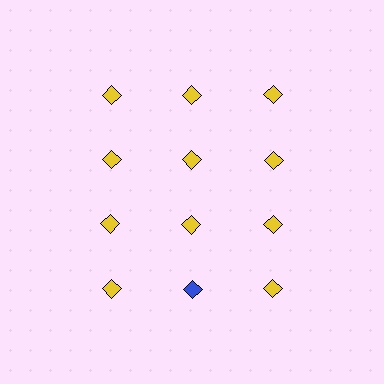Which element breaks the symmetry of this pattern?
The blue diamond in the fourth row, second from left column breaks the symmetry. All other shapes are yellow diamonds.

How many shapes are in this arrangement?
There are 12 shapes arranged in a grid pattern.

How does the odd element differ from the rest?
It has a different color: blue instead of yellow.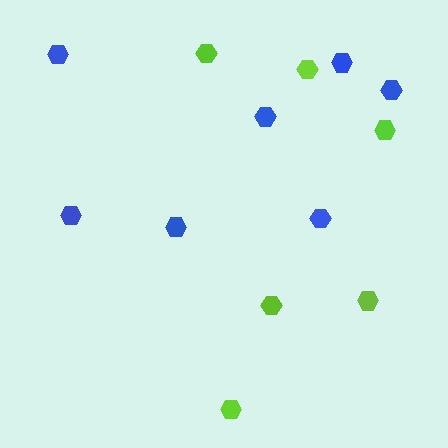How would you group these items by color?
There are 2 groups: one group of lime hexagons (6) and one group of blue hexagons (7).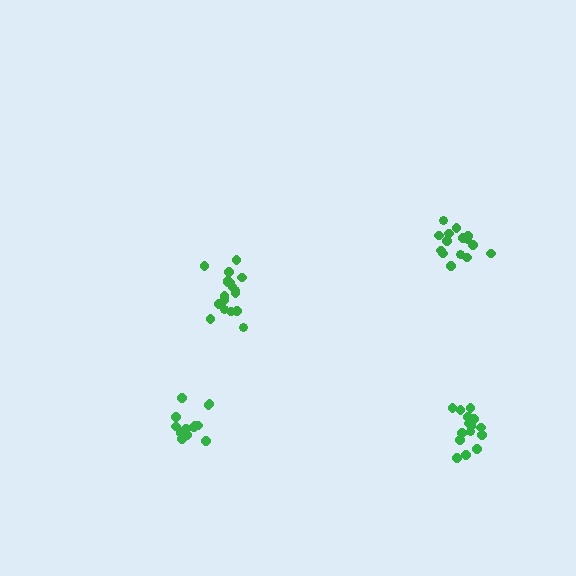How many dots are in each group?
Group 1: 18 dots, Group 2: 14 dots, Group 3: 15 dots, Group 4: 15 dots (62 total).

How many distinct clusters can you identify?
There are 4 distinct clusters.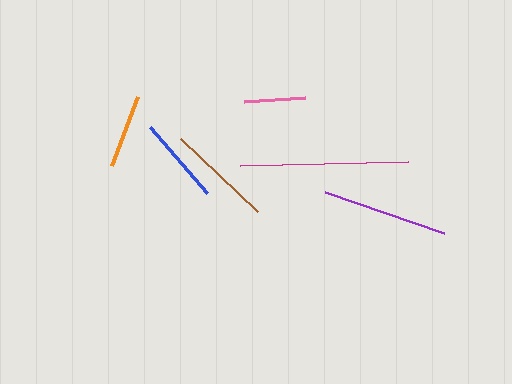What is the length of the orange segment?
The orange segment is approximately 74 pixels long.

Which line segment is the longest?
The magenta line is the longest at approximately 168 pixels.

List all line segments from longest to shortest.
From longest to shortest: magenta, purple, brown, blue, orange, pink.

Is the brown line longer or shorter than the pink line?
The brown line is longer than the pink line.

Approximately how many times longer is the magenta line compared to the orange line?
The magenta line is approximately 2.3 times the length of the orange line.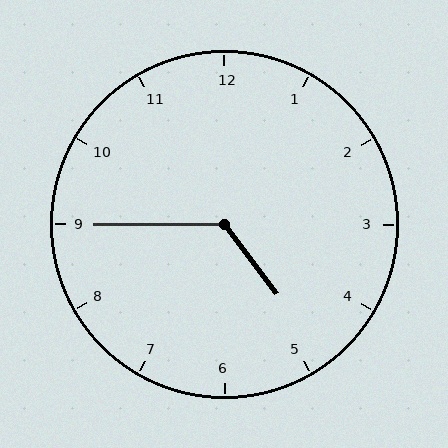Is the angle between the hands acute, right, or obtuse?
It is obtuse.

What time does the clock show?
4:45.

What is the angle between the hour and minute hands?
Approximately 128 degrees.